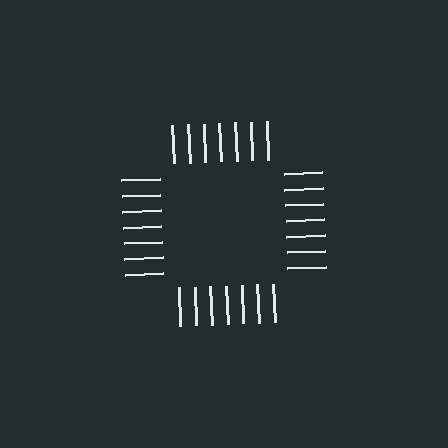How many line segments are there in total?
28 — 7 along each of the 4 edges.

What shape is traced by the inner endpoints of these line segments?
An illusory square — the line segments terminate on its edges but no continuous stroke is drawn.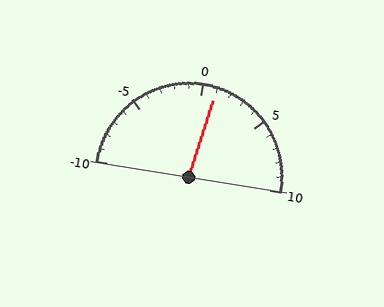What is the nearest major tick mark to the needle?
The nearest major tick mark is 0.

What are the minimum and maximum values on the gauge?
The gauge ranges from -10 to 10.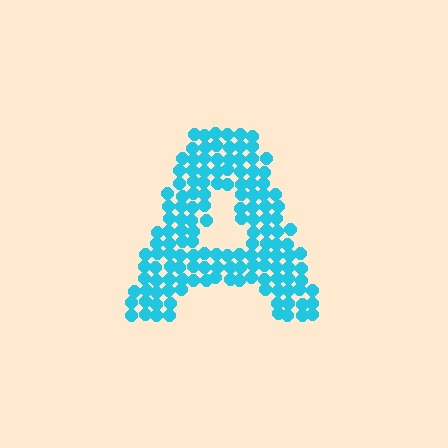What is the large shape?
The large shape is the letter A.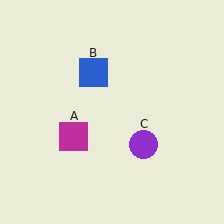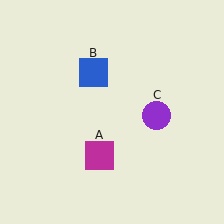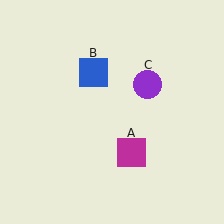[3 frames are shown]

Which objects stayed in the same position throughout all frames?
Blue square (object B) remained stationary.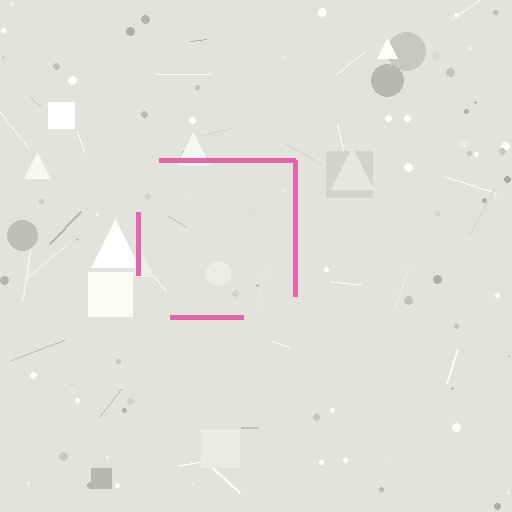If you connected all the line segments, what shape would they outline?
They would outline a square.